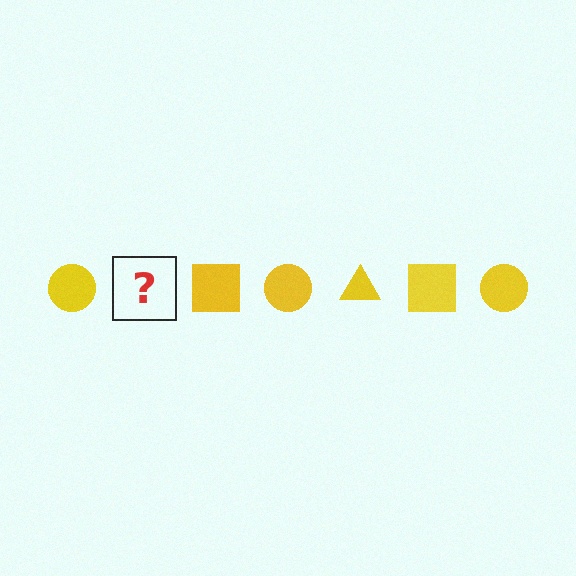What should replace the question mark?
The question mark should be replaced with a yellow triangle.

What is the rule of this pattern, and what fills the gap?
The rule is that the pattern cycles through circle, triangle, square shapes in yellow. The gap should be filled with a yellow triangle.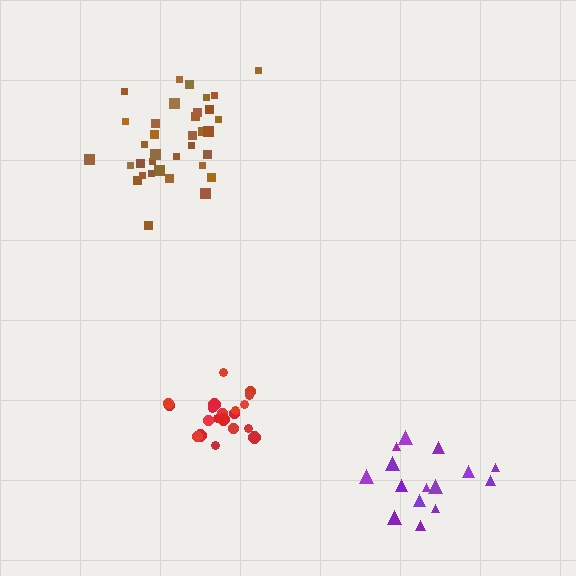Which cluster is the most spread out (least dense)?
Purple.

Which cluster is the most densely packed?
Red.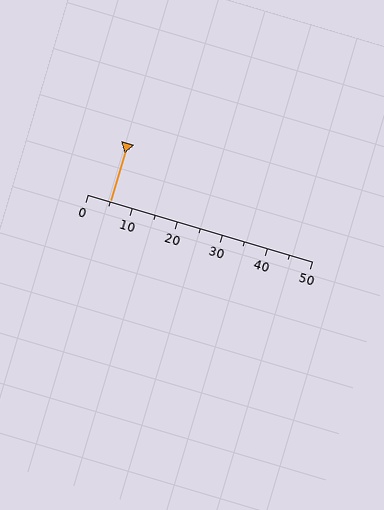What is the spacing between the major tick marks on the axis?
The major ticks are spaced 10 apart.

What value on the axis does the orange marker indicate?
The marker indicates approximately 5.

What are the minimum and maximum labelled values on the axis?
The axis runs from 0 to 50.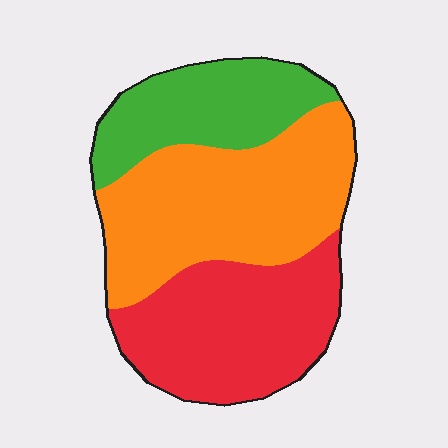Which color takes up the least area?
Green, at roughly 25%.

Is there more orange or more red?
Orange.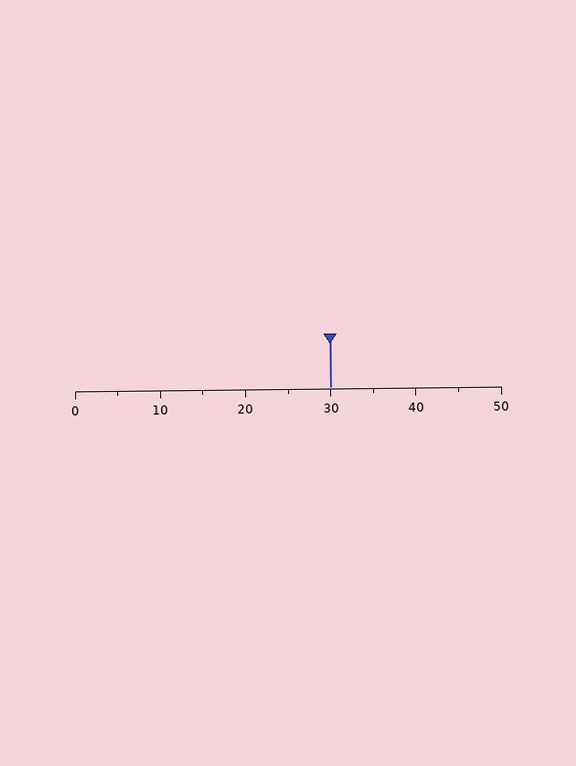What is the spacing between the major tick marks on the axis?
The major ticks are spaced 10 apart.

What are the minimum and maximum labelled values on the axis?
The axis runs from 0 to 50.